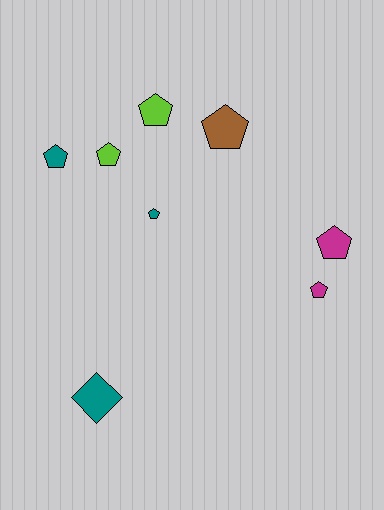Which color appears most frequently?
Teal, with 3 objects.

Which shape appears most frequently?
Pentagon, with 7 objects.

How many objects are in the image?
There are 8 objects.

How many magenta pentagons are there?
There are 2 magenta pentagons.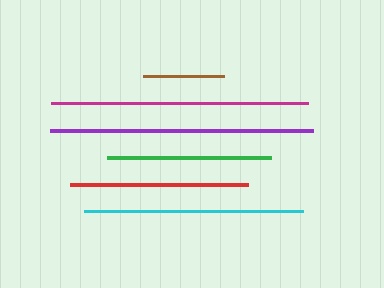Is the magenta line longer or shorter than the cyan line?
The magenta line is longer than the cyan line.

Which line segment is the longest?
The purple line is the longest at approximately 262 pixels.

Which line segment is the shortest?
The brown line is the shortest at approximately 81 pixels.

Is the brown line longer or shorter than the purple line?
The purple line is longer than the brown line.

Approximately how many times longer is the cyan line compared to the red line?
The cyan line is approximately 1.2 times the length of the red line.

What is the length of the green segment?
The green segment is approximately 164 pixels long.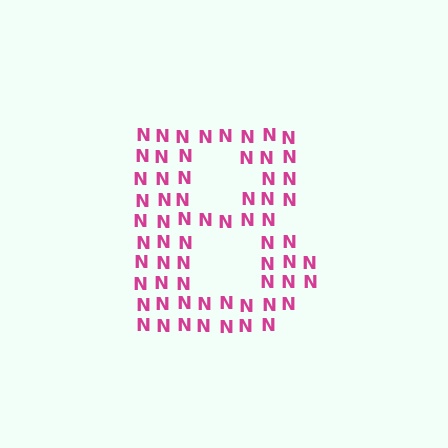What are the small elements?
The small elements are letter N's.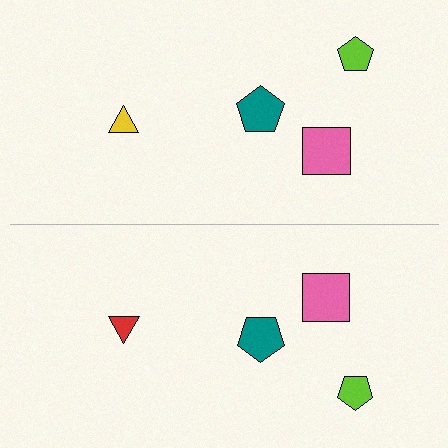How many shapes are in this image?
There are 8 shapes in this image.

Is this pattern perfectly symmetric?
No, the pattern is not perfectly symmetric. The red triangle on the bottom side breaks the symmetry — its mirror counterpart is yellow.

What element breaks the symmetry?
The red triangle on the bottom side breaks the symmetry — its mirror counterpart is yellow.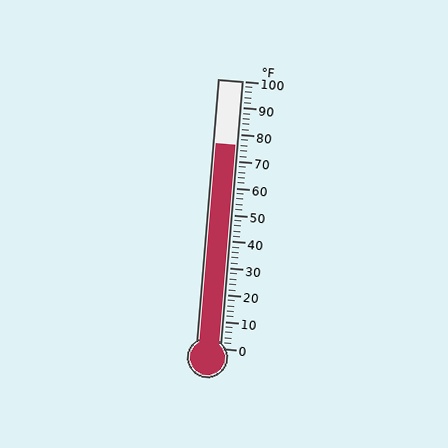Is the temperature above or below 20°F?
The temperature is above 20°F.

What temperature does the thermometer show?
The thermometer shows approximately 76°F.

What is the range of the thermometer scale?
The thermometer scale ranges from 0°F to 100°F.